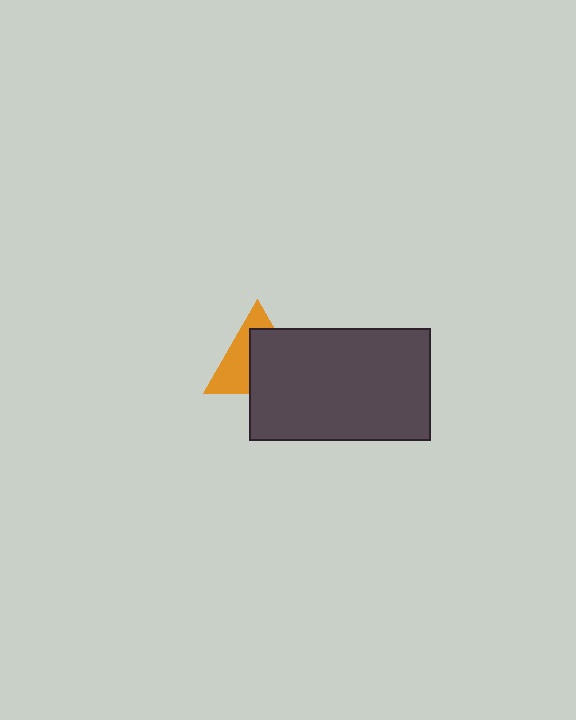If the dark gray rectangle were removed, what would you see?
You would see the complete orange triangle.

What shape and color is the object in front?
The object in front is a dark gray rectangle.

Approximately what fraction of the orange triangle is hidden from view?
Roughly 56% of the orange triangle is hidden behind the dark gray rectangle.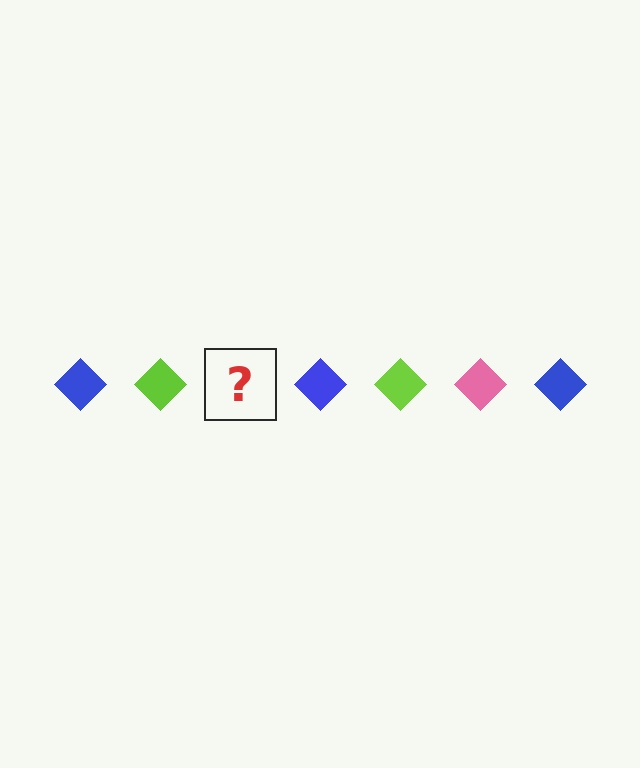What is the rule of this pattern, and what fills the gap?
The rule is that the pattern cycles through blue, lime, pink diamonds. The gap should be filled with a pink diamond.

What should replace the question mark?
The question mark should be replaced with a pink diamond.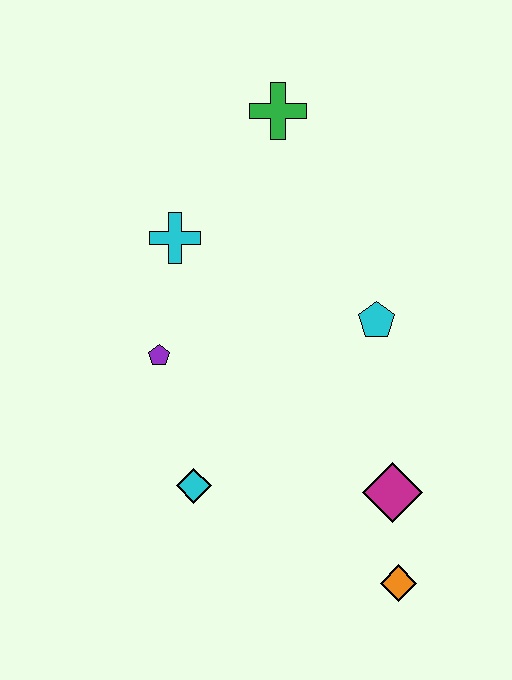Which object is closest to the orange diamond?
The magenta diamond is closest to the orange diamond.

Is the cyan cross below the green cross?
Yes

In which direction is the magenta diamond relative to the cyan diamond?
The magenta diamond is to the right of the cyan diamond.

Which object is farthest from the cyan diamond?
The green cross is farthest from the cyan diamond.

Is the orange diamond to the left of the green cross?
No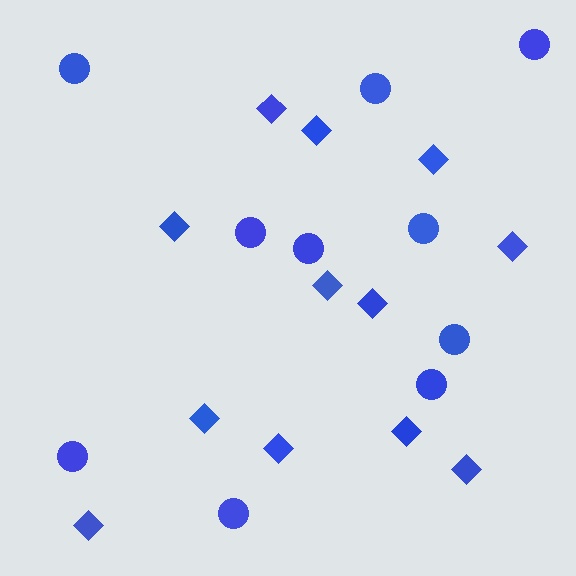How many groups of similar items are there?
There are 2 groups: one group of diamonds (12) and one group of circles (10).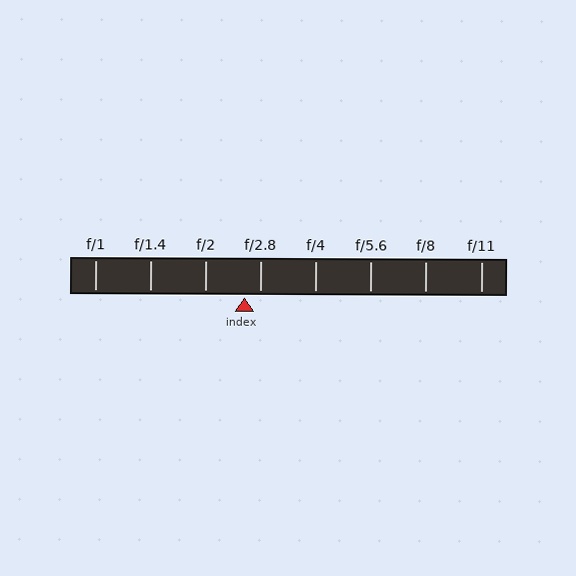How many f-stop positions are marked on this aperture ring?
There are 8 f-stop positions marked.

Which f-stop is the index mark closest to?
The index mark is closest to f/2.8.